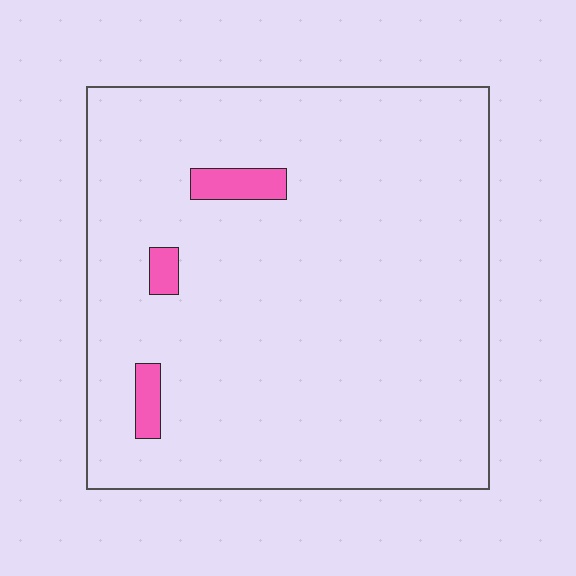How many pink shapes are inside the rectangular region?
3.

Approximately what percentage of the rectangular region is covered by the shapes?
Approximately 5%.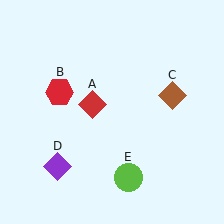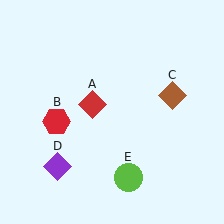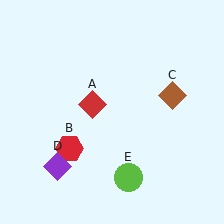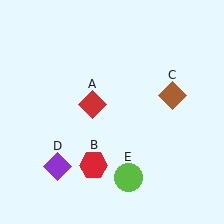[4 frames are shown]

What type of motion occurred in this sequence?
The red hexagon (object B) rotated counterclockwise around the center of the scene.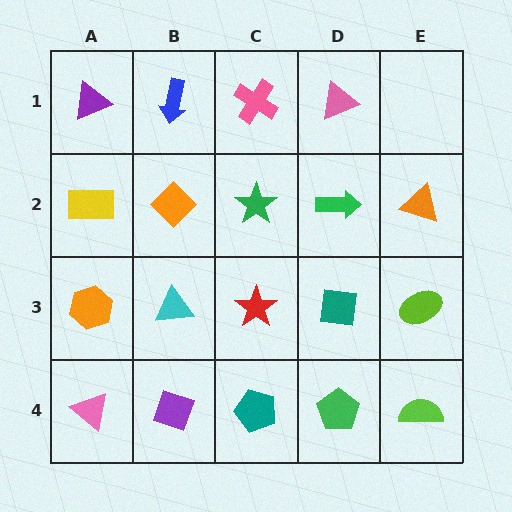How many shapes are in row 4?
5 shapes.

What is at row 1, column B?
A blue arrow.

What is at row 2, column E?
An orange triangle.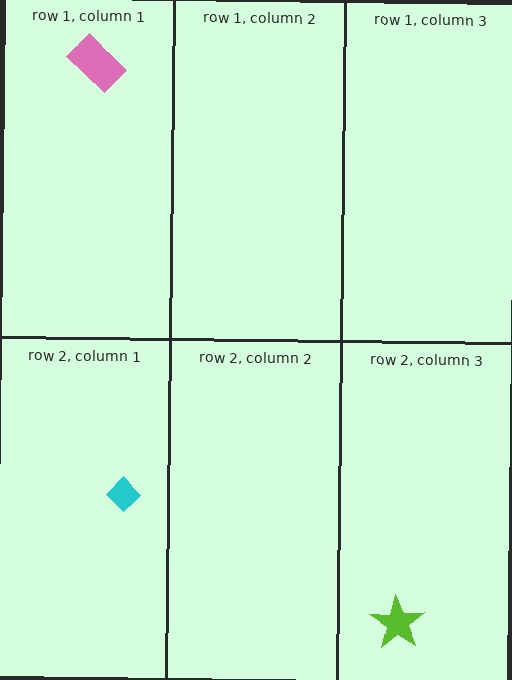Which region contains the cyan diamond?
The row 2, column 1 region.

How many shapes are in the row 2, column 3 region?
1.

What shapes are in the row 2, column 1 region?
The cyan diamond.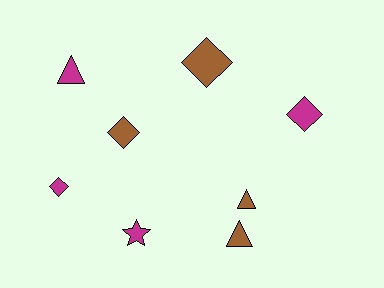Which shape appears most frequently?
Diamond, with 4 objects.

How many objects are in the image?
There are 8 objects.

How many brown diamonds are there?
There are 2 brown diamonds.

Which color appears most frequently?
Magenta, with 4 objects.